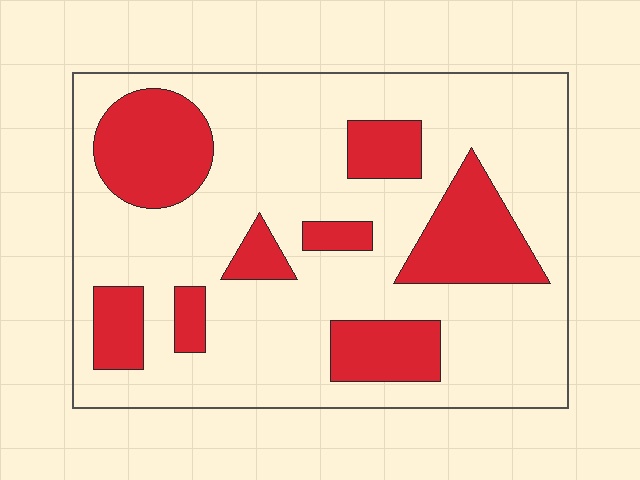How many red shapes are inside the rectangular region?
8.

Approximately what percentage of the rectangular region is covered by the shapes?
Approximately 25%.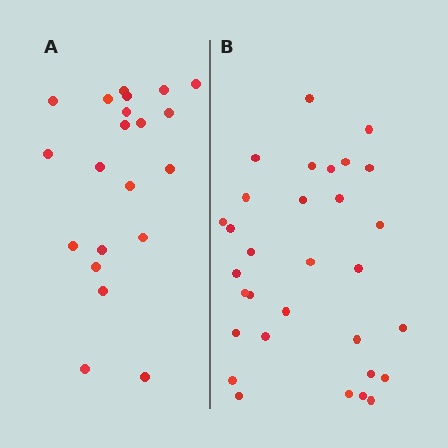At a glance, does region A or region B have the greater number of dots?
Region B (the right region) has more dots.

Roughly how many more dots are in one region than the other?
Region B has roughly 10 or so more dots than region A.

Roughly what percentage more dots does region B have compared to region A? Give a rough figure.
About 50% more.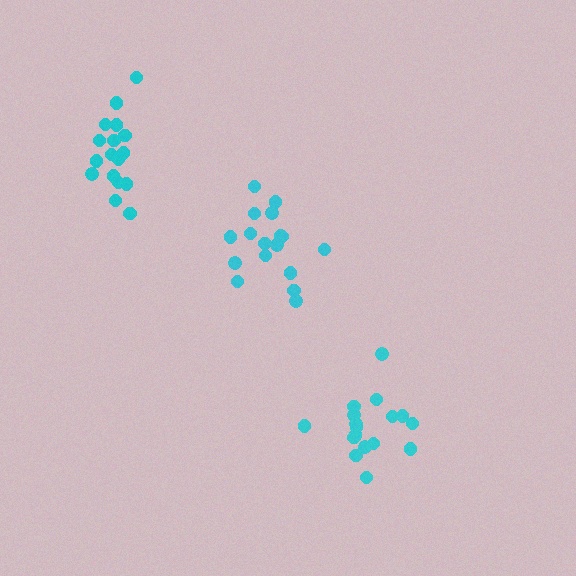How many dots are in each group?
Group 1: 17 dots, Group 2: 17 dots, Group 3: 17 dots (51 total).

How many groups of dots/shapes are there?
There are 3 groups.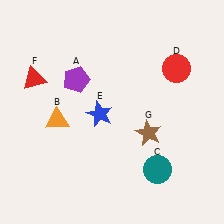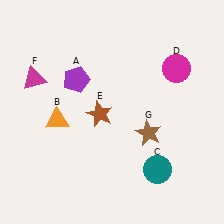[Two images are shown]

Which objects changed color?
D changed from red to magenta. E changed from blue to brown. F changed from red to magenta.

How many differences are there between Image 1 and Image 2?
There are 3 differences between the two images.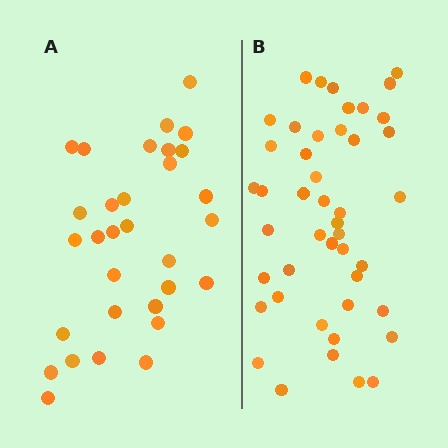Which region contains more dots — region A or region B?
Region B (the right region) has more dots.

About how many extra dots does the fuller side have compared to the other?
Region B has approximately 15 more dots than region A.